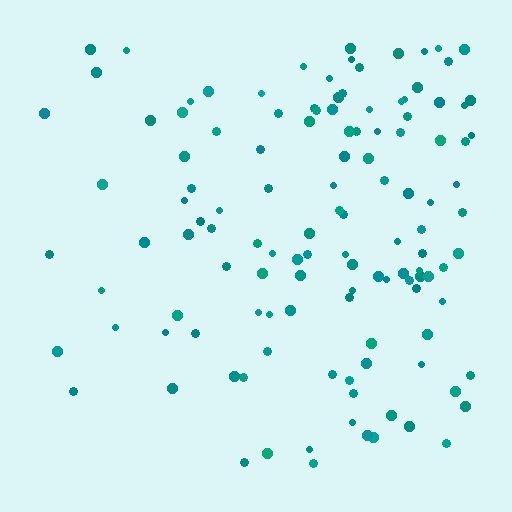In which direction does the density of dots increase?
From left to right, with the right side densest.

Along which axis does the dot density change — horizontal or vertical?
Horizontal.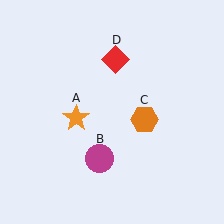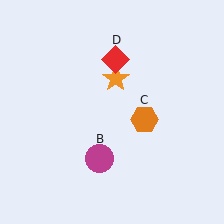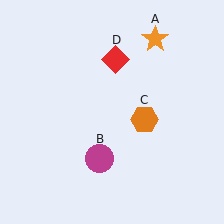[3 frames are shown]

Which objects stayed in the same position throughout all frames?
Magenta circle (object B) and orange hexagon (object C) and red diamond (object D) remained stationary.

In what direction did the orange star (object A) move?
The orange star (object A) moved up and to the right.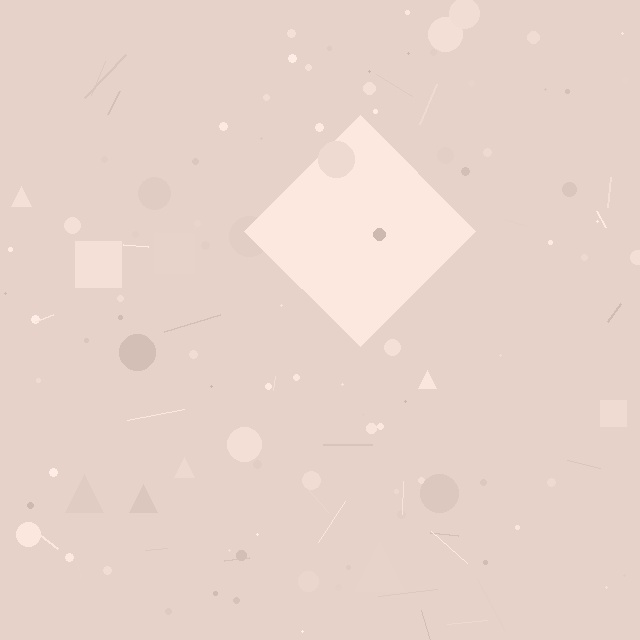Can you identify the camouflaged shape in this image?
The camouflaged shape is a diamond.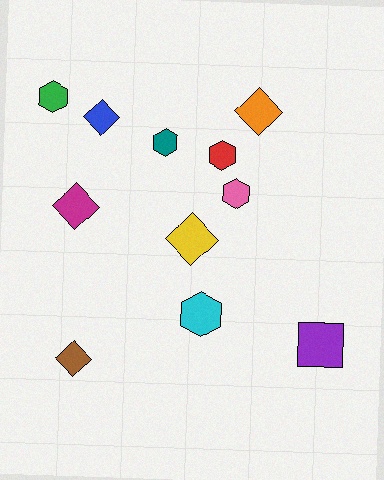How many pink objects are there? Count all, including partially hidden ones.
There is 1 pink object.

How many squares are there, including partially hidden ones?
There is 1 square.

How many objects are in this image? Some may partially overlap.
There are 11 objects.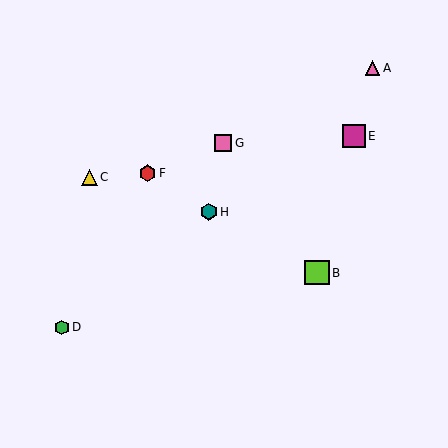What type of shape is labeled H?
Shape H is a teal hexagon.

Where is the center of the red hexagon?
The center of the red hexagon is at (147, 173).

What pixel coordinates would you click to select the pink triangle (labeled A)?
Click at (373, 68) to select the pink triangle A.